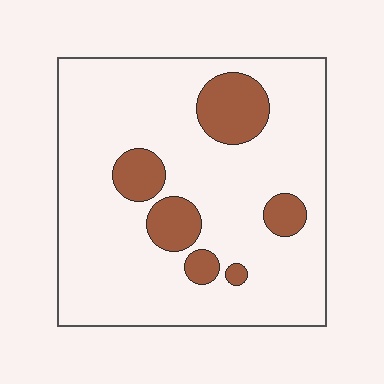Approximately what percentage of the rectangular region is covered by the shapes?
Approximately 15%.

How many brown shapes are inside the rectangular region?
6.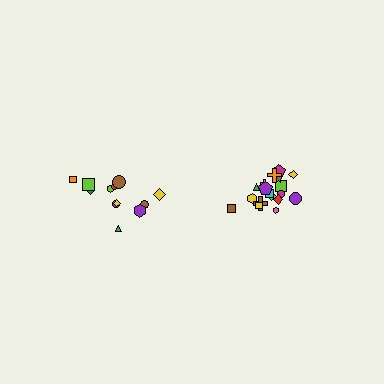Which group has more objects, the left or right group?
The right group.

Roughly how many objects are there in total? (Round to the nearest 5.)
Roughly 30 objects in total.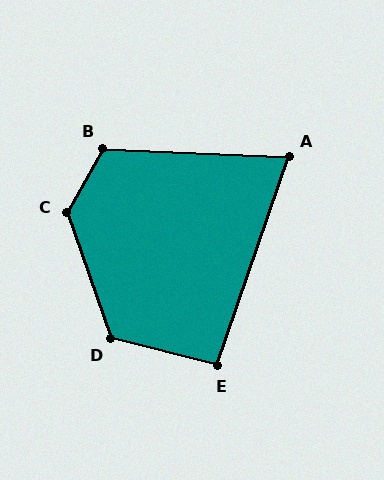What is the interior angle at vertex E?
Approximately 95 degrees (approximately right).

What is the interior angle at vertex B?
Approximately 117 degrees (obtuse).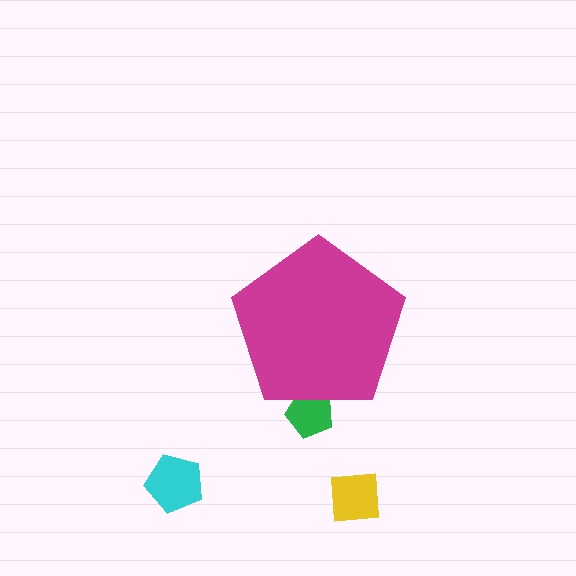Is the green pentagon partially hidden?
Yes, the green pentagon is partially hidden behind the magenta pentagon.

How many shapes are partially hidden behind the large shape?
1 shape is partially hidden.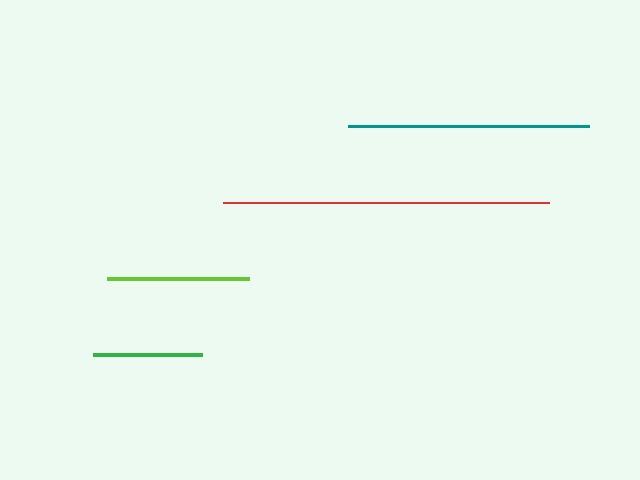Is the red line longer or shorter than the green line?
The red line is longer than the green line.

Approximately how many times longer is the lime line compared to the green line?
The lime line is approximately 1.3 times the length of the green line.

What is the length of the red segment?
The red segment is approximately 326 pixels long.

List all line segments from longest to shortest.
From longest to shortest: red, teal, lime, green.